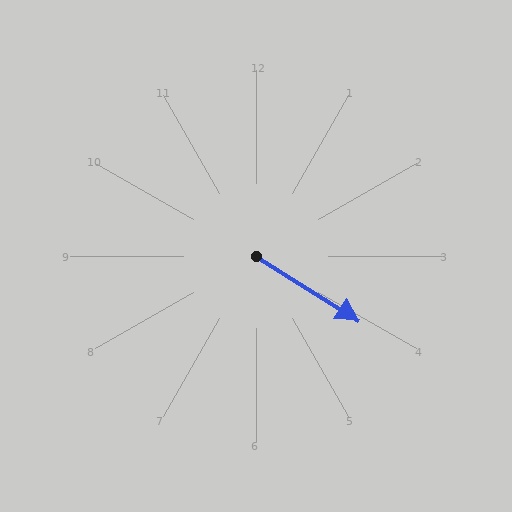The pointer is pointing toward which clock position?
Roughly 4 o'clock.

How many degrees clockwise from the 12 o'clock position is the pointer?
Approximately 122 degrees.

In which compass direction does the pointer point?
Southeast.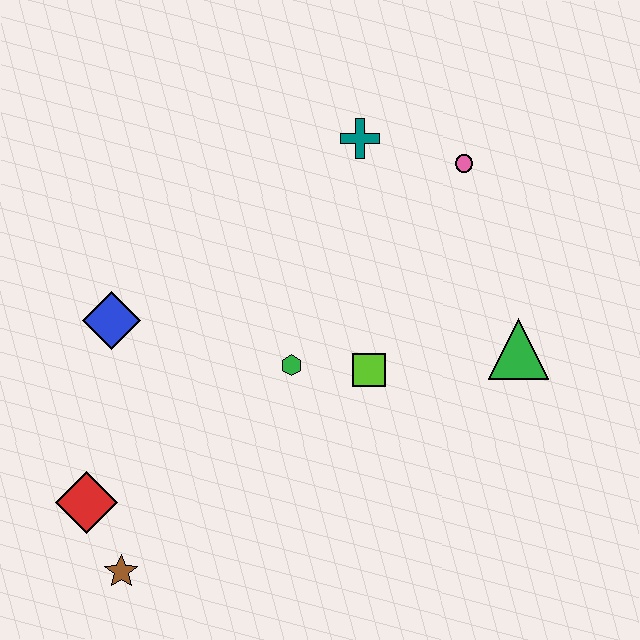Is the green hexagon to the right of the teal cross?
No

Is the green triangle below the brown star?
No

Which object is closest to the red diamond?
The brown star is closest to the red diamond.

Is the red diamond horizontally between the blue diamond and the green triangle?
No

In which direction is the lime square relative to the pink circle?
The lime square is below the pink circle.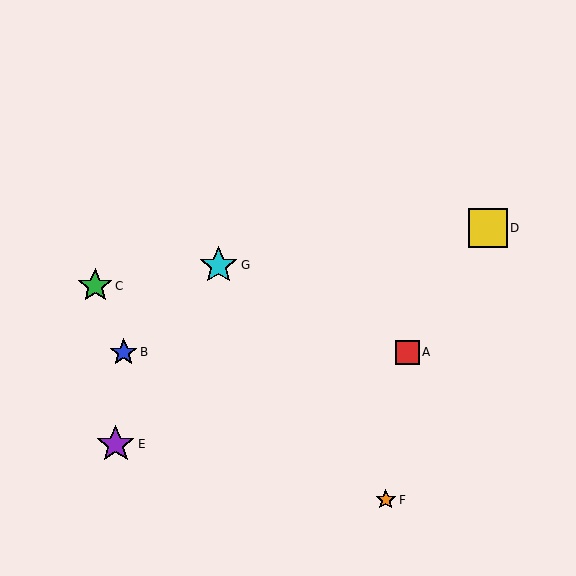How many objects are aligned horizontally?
2 objects (A, B) are aligned horizontally.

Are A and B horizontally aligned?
Yes, both are at y≈352.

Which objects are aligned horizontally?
Objects A, B are aligned horizontally.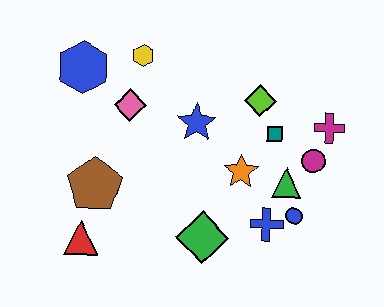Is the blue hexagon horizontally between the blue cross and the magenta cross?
No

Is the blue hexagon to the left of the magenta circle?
Yes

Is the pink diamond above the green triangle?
Yes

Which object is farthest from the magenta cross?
The red triangle is farthest from the magenta cross.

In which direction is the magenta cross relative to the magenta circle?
The magenta cross is above the magenta circle.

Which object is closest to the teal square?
The lime diamond is closest to the teal square.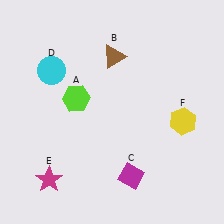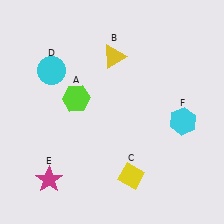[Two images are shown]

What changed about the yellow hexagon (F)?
In Image 1, F is yellow. In Image 2, it changed to cyan.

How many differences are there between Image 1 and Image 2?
There are 3 differences between the two images.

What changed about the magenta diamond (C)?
In Image 1, C is magenta. In Image 2, it changed to yellow.